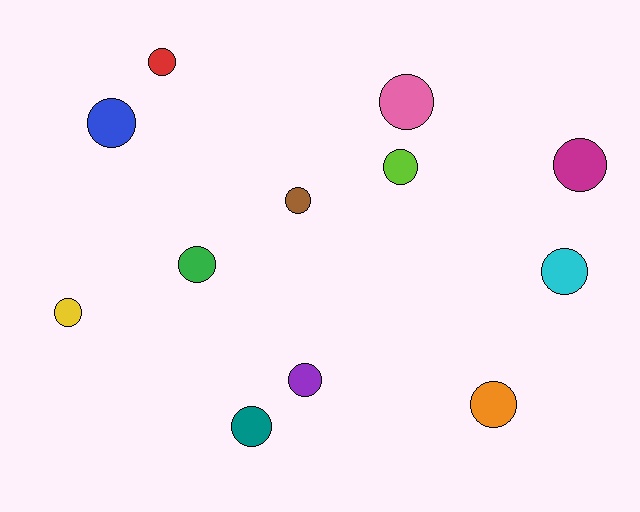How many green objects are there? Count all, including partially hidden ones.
There is 1 green object.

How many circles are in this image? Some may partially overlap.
There are 12 circles.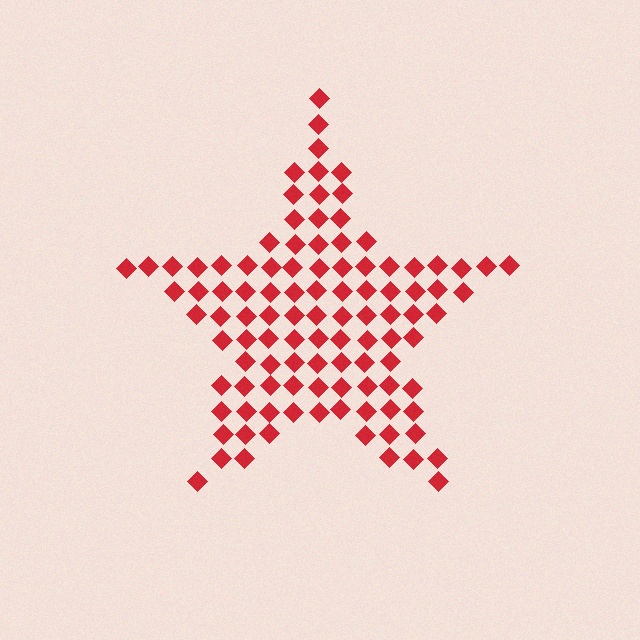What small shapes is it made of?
It is made of small diamonds.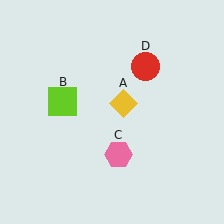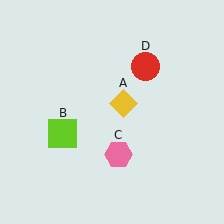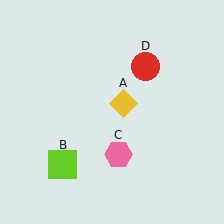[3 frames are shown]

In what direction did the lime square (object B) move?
The lime square (object B) moved down.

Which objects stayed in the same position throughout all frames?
Yellow diamond (object A) and pink hexagon (object C) and red circle (object D) remained stationary.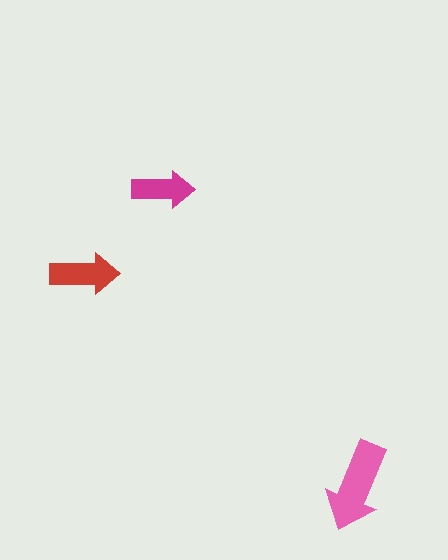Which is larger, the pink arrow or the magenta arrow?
The pink one.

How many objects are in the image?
There are 3 objects in the image.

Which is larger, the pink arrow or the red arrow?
The pink one.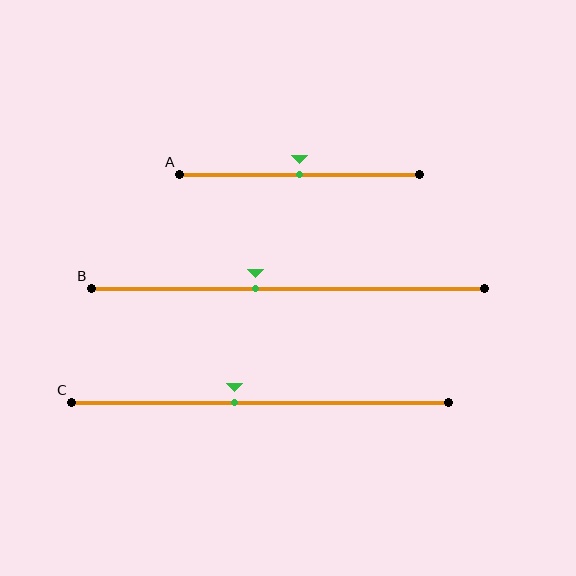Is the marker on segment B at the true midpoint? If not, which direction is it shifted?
No, the marker on segment B is shifted to the left by about 8% of the segment length.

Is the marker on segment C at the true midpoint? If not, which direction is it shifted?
No, the marker on segment C is shifted to the left by about 7% of the segment length.